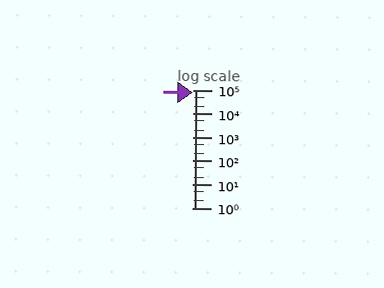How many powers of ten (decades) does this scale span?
The scale spans 5 decades, from 1 to 100000.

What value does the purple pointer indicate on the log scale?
The pointer indicates approximately 75000.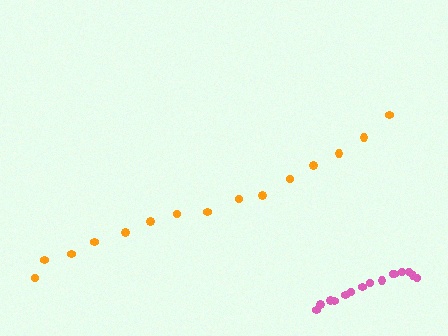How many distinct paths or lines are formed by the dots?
There are 2 distinct paths.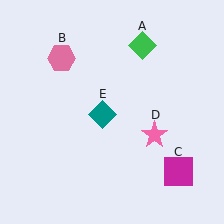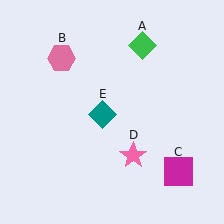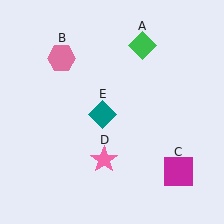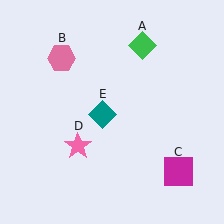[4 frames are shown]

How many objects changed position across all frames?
1 object changed position: pink star (object D).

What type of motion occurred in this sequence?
The pink star (object D) rotated clockwise around the center of the scene.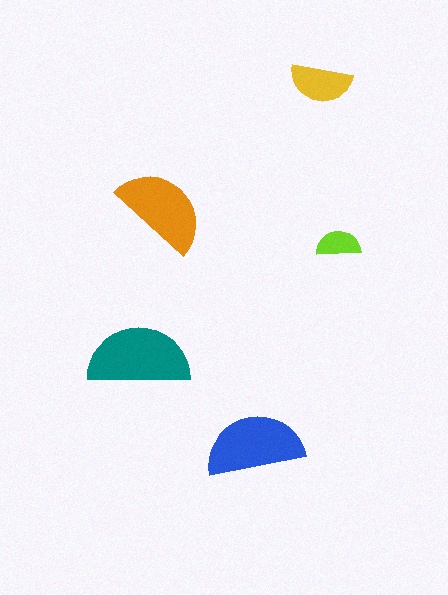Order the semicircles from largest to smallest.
the teal one, the blue one, the orange one, the yellow one, the lime one.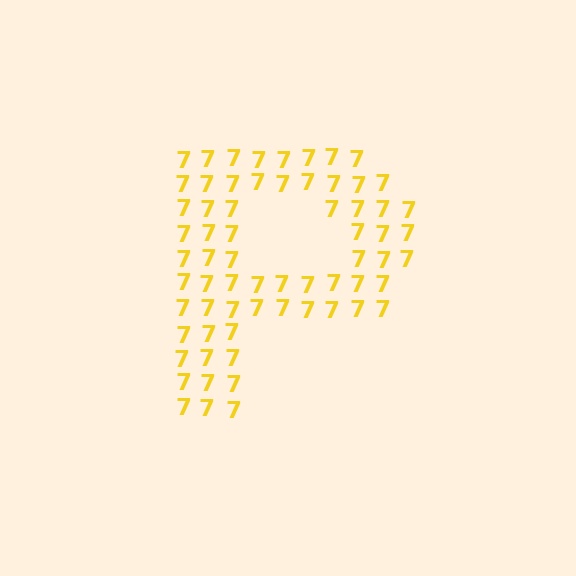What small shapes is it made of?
It is made of small digit 7's.